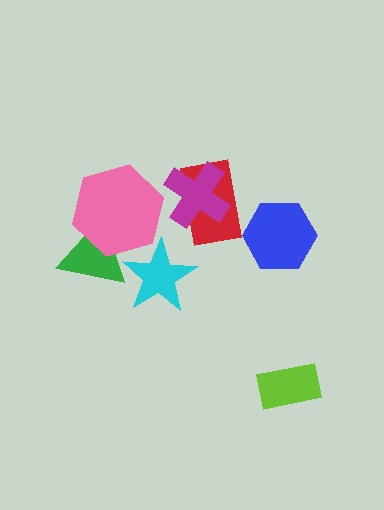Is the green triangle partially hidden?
Yes, it is partially covered by another shape.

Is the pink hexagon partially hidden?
Yes, it is partially covered by another shape.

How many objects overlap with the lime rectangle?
0 objects overlap with the lime rectangle.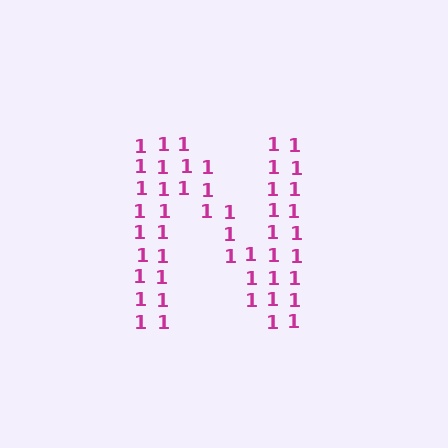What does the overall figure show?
The overall figure shows the letter N.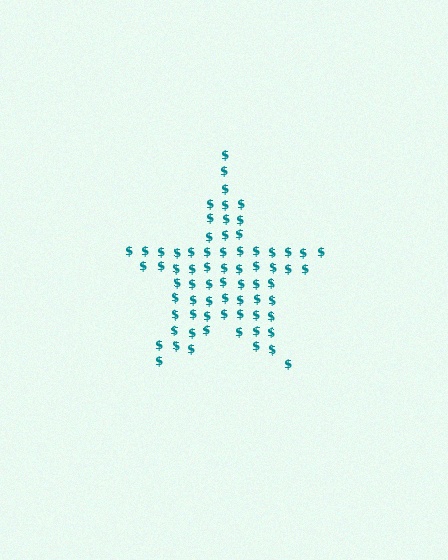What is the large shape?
The large shape is a star.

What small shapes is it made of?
It is made of small dollar signs.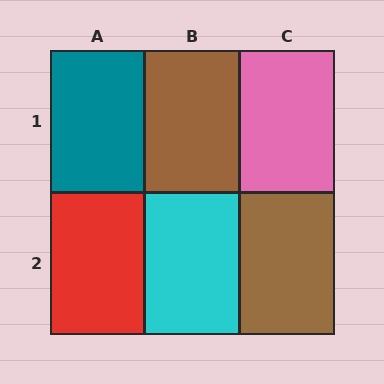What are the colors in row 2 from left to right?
Red, cyan, brown.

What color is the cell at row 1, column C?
Pink.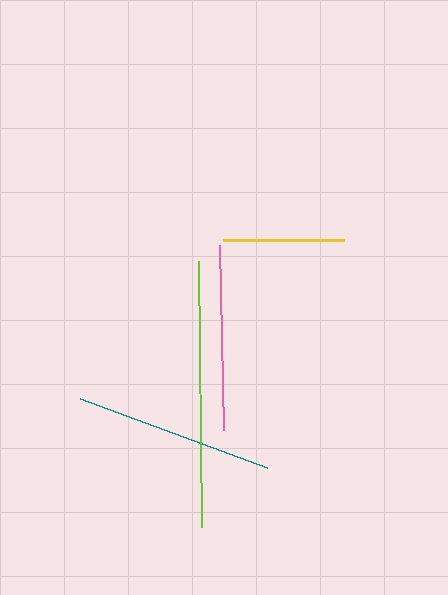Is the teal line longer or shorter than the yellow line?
The teal line is longer than the yellow line.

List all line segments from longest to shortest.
From longest to shortest: lime, teal, pink, yellow.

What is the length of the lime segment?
The lime segment is approximately 266 pixels long.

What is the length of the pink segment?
The pink segment is approximately 186 pixels long.